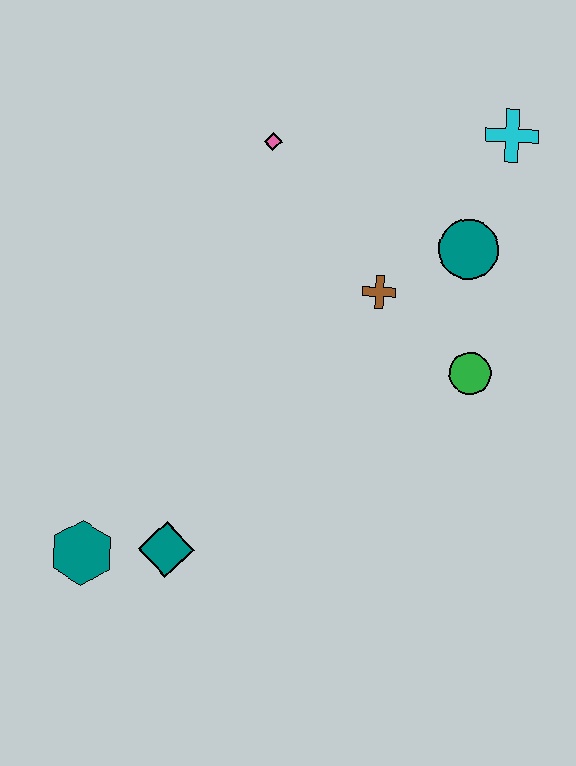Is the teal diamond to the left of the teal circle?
Yes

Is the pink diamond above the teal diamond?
Yes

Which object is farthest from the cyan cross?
The teal hexagon is farthest from the cyan cross.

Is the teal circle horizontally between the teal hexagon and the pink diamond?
No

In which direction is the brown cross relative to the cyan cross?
The brown cross is below the cyan cross.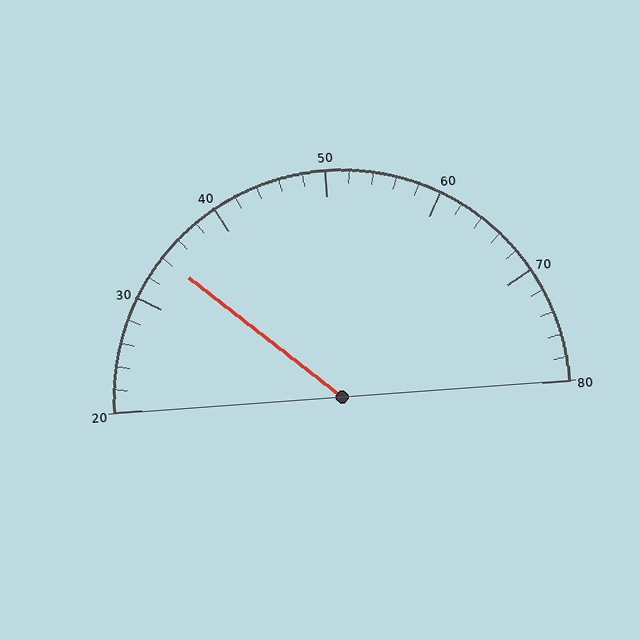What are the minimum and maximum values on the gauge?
The gauge ranges from 20 to 80.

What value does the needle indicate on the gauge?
The needle indicates approximately 34.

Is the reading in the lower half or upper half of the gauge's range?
The reading is in the lower half of the range (20 to 80).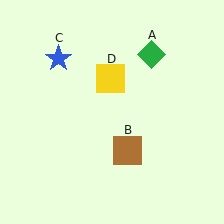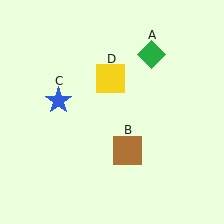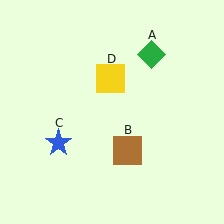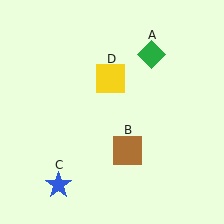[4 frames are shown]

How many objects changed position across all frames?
1 object changed position: blue star (object C).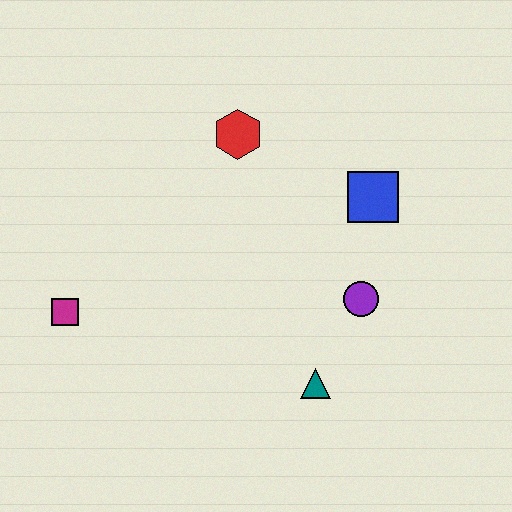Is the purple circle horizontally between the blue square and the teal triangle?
Yes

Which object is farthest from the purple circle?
The magenta square is farthest from the purple circle.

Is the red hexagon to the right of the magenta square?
Yes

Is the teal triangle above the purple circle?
No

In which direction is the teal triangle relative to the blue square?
The teal triangle is below the blue square.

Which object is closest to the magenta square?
The red hexagon is closest to the magenta square.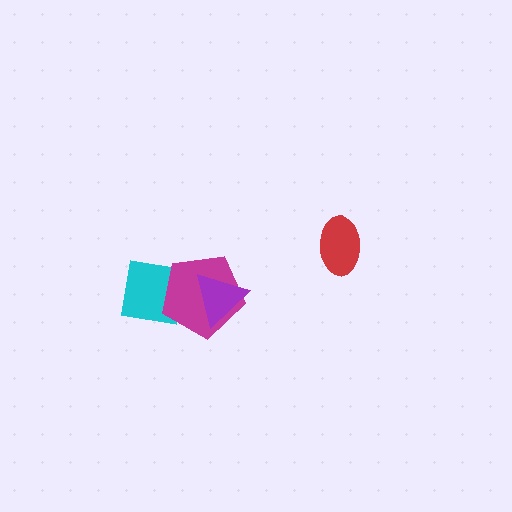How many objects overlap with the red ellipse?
0 objects overlap with the red ellipse.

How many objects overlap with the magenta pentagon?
2 objects overlap with the magenta pentagon.